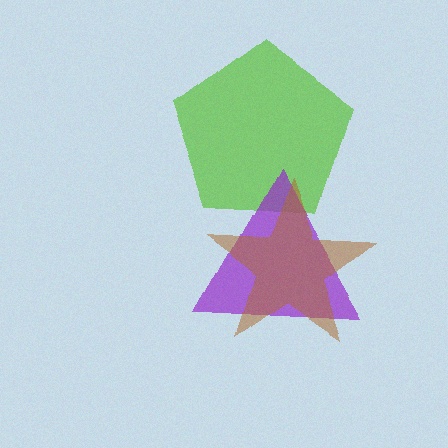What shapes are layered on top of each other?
The layered shapes are: a lime pentagon, a purple triangle, a brown star.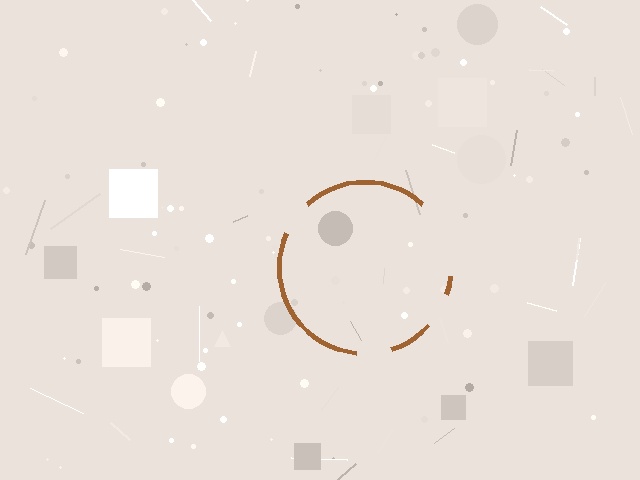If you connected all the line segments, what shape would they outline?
They would outline a circle.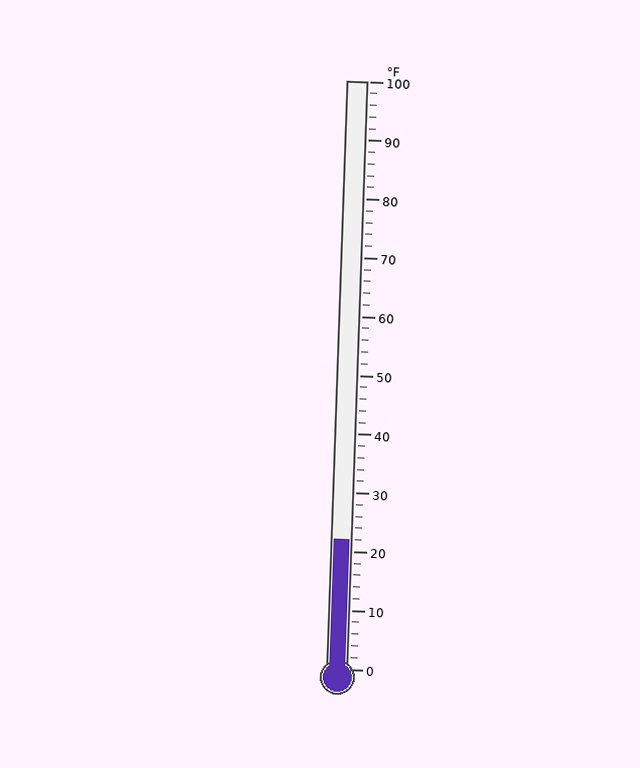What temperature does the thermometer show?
The thermometer shows approximately 22°F.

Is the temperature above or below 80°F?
The temperature is below 80°F.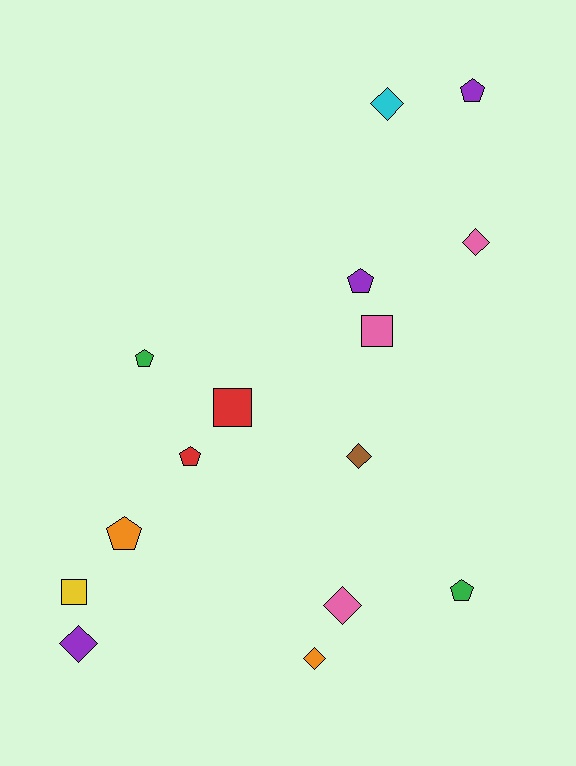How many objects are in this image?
There are 15 objects.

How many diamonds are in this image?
There are 6 diamonds.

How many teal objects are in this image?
There are no teal objects.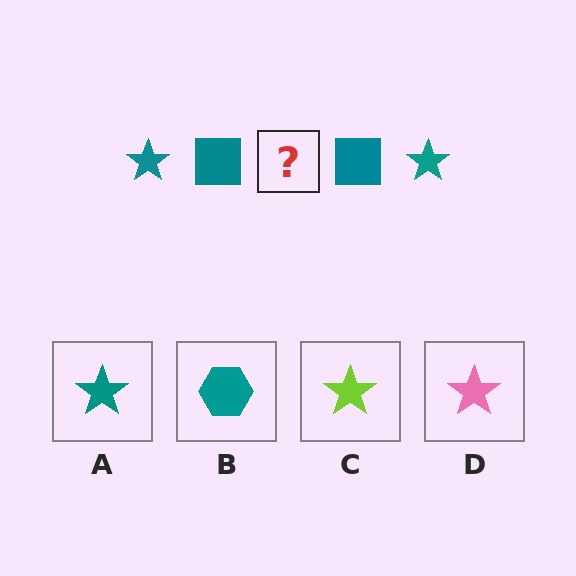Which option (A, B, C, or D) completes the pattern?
A.